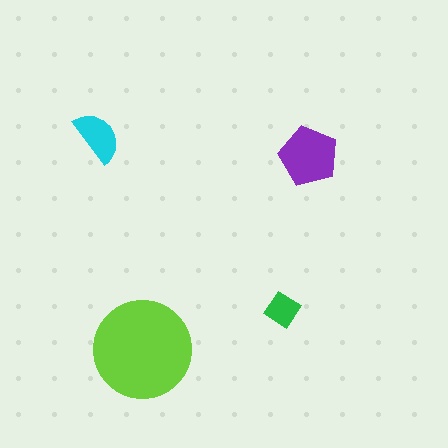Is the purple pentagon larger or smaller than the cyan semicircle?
Larger.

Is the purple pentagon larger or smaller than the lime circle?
Smaller.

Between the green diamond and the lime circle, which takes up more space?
The lime circle.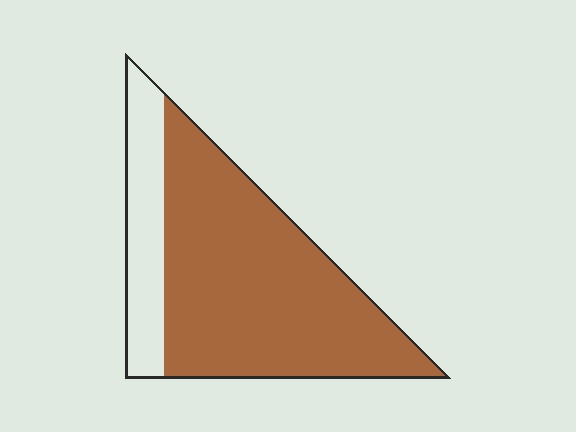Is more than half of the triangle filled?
Yes.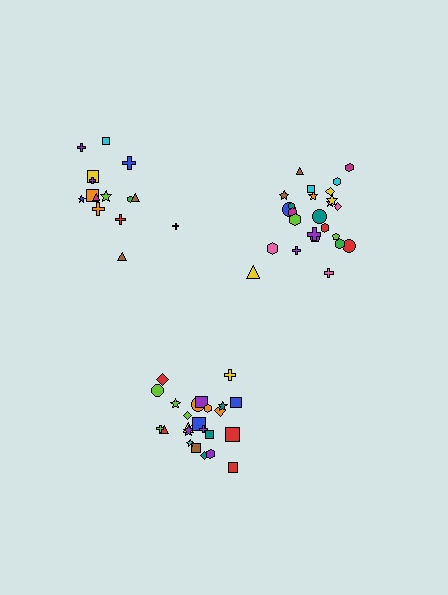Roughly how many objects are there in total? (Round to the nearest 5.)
Roughly 65 objects in total.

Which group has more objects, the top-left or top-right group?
The top-right group.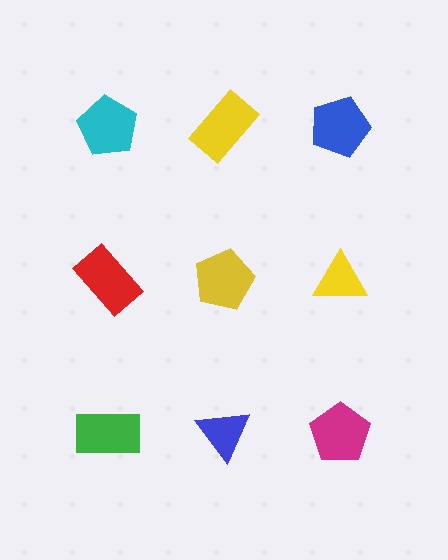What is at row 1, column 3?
A blue pentagon.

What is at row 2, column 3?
A yellow triangle.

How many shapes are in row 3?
3 shapes.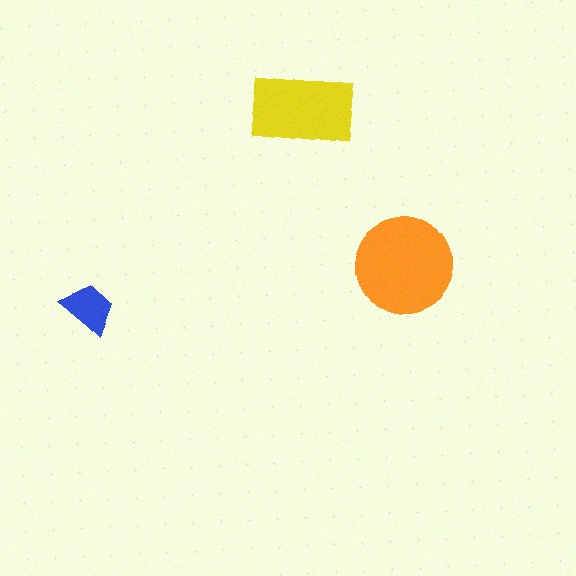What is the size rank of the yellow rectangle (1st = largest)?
2nd.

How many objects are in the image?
There are 3 objects in the image.